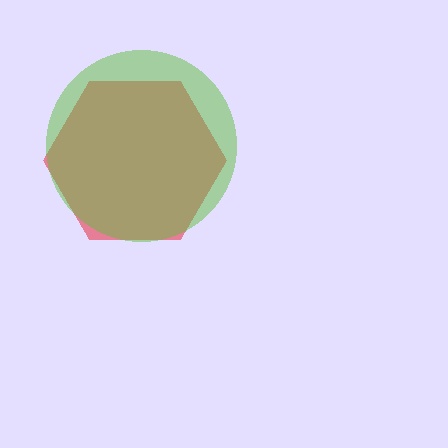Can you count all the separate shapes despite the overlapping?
Yes, there are 2 separate shapes.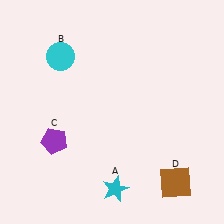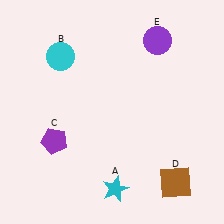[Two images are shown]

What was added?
A purple circle (E) was added in Image 2.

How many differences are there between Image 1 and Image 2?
There is 1 difference between the two images.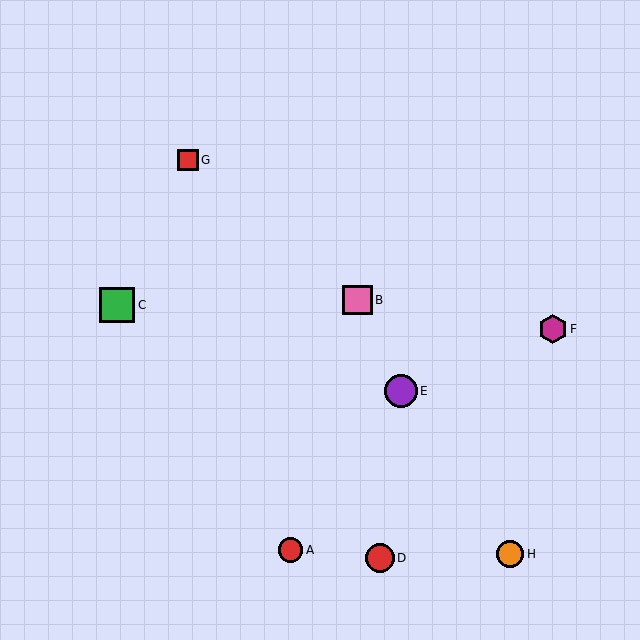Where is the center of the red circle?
The center of the red circle is at (380, 558).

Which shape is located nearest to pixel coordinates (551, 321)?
The magenta hexagon (labeled F) at (553, 329) is nearest to that location.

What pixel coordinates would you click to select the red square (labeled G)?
Click at (188, 160) to select the red square G.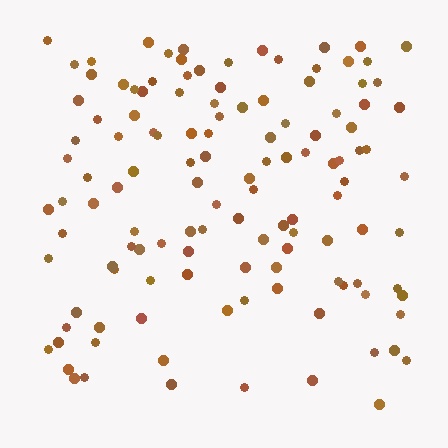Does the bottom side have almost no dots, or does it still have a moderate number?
Still a moderate number, just noticeably fewer than the top.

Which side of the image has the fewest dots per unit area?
The bottom.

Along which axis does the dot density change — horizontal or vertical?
Vertical.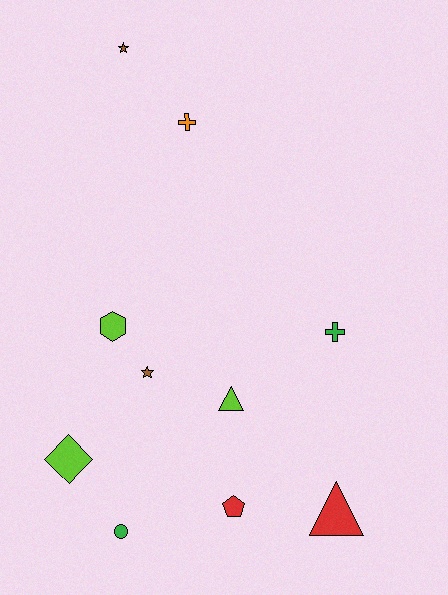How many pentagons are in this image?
There is 1 pentagon.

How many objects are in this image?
There are 10 objects.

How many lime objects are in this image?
There are 3 lime objects.